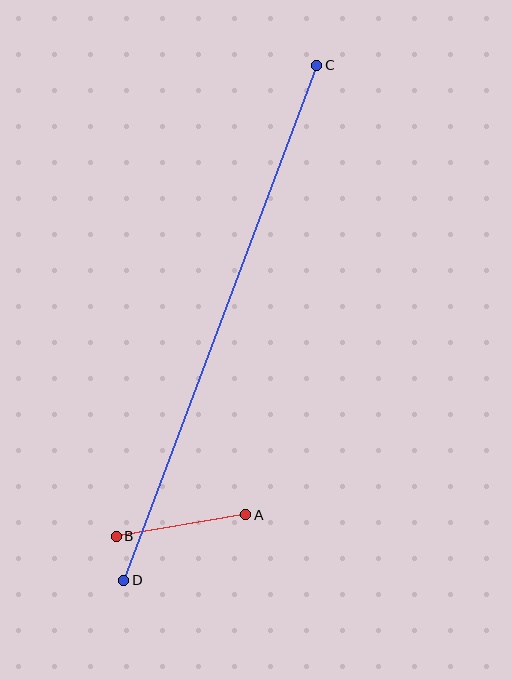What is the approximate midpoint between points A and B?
The midpoint is at approximately (181, 525) pixels.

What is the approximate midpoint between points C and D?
The midpoint is at approximately (220, 323) pixels.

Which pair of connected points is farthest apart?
Points C and D are farthest apart.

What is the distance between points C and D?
The distance is approximately 550 pixels.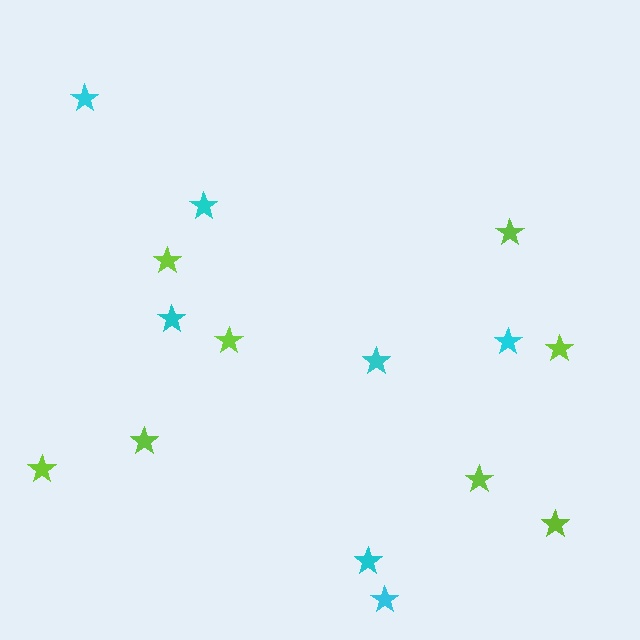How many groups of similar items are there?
There are 2 groups: one group of lime stars (8) and one group of cyan stars (7).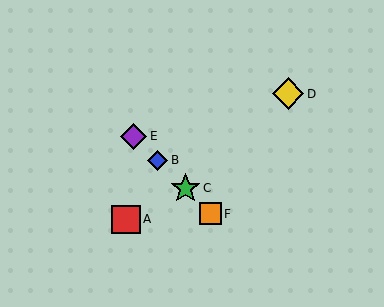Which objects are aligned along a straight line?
Objects B, C, E, F are aligned along a straight line.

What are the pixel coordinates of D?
Object D is at (288, 94).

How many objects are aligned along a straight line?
4 objects (B, C, E, F) are aligned along a straight line.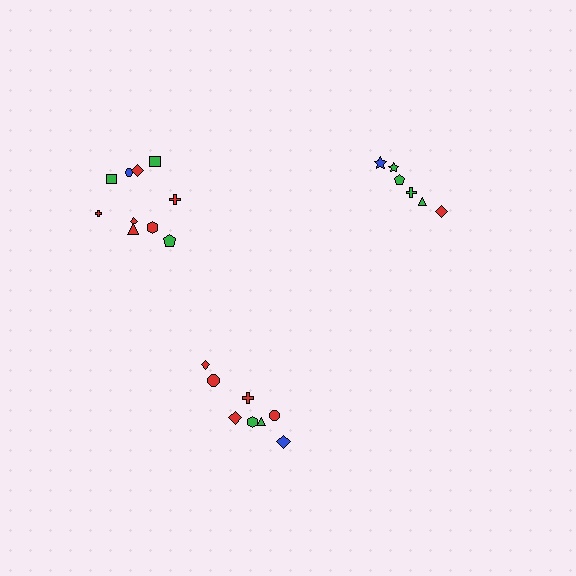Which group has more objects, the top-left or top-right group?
The top-left group.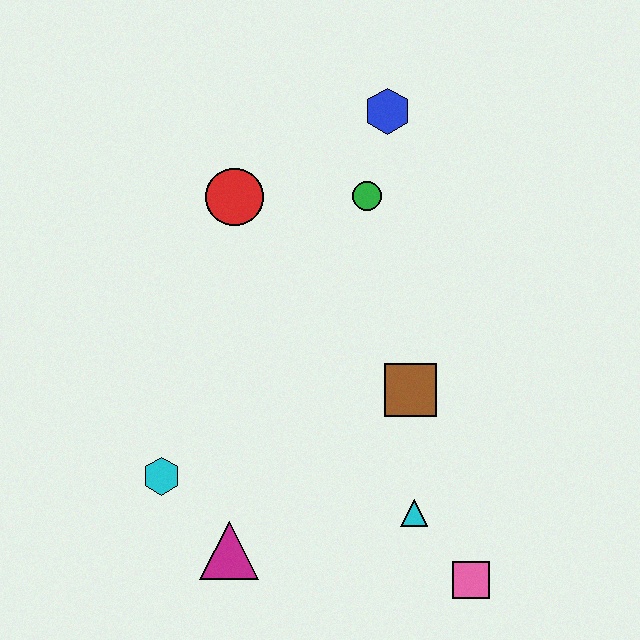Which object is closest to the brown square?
The cyan triangle is closest to the brown square.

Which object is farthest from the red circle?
The pink square is farthest from the red circle.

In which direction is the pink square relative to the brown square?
The pink square is below the brown square.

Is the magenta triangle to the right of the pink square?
No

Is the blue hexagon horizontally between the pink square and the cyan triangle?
No